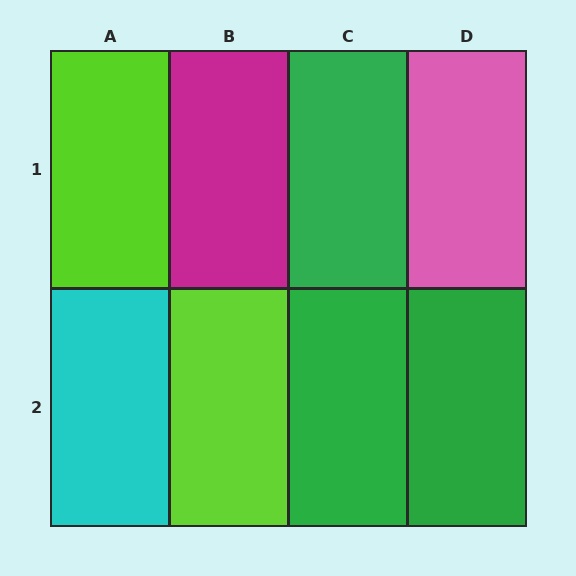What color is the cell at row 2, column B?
Lime.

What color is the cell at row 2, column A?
Cyan.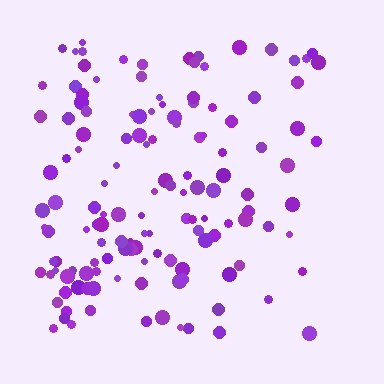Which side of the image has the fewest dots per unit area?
The right.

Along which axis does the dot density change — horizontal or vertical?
Horizontal.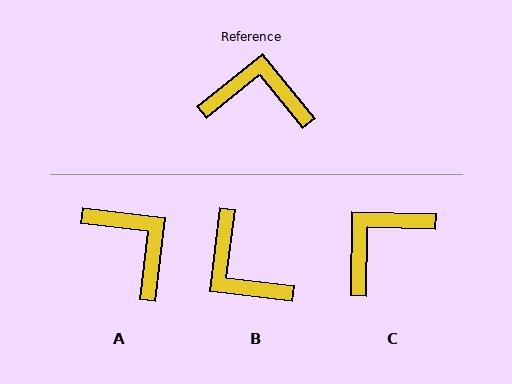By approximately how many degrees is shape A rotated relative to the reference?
Approximately 46 degrees clockwise.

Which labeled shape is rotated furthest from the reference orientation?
B, about 134 degrees away.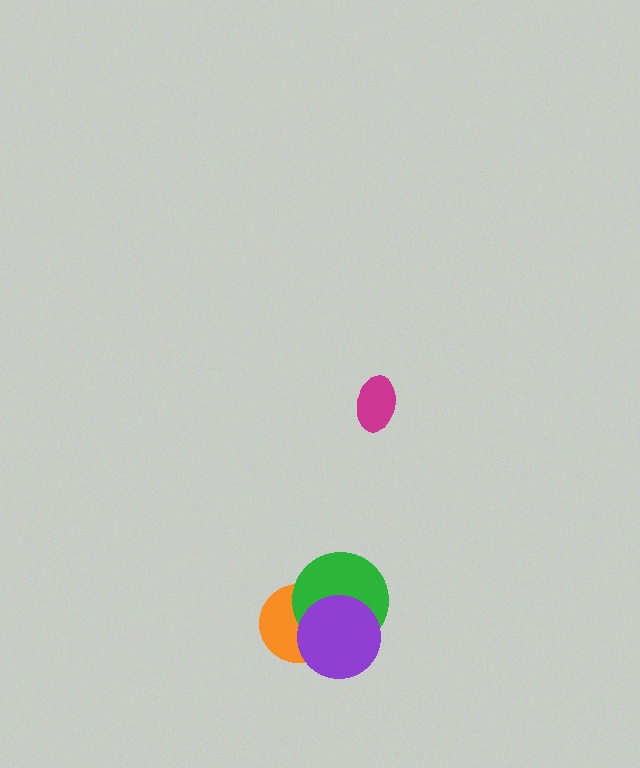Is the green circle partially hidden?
Yes, it is partially covered by another shape.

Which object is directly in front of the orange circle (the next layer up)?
The green circle is directly in front of the orange circle.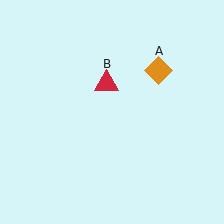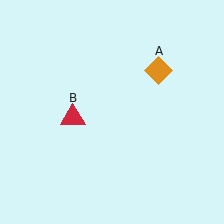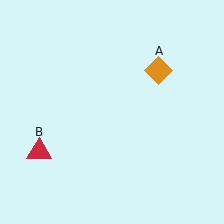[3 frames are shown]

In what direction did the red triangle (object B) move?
The red triangle (object B) moved down and to the left.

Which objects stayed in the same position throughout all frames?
Orange diamond (object A) remained stationary.